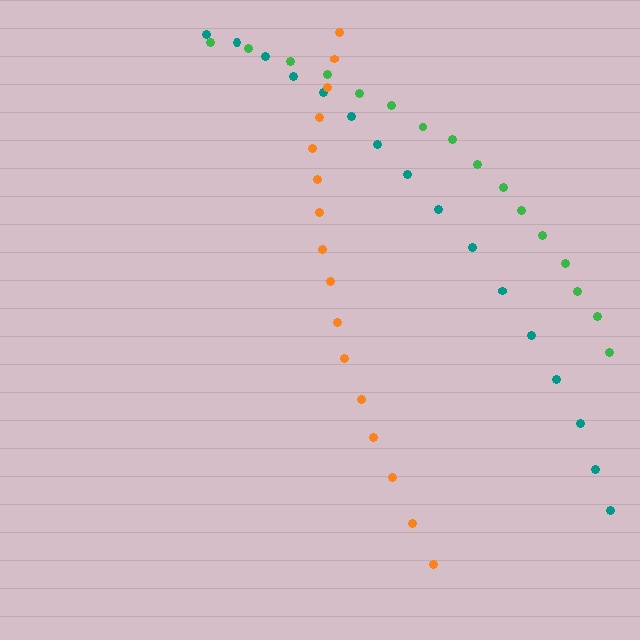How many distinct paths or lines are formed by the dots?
There are 3 distinct paths.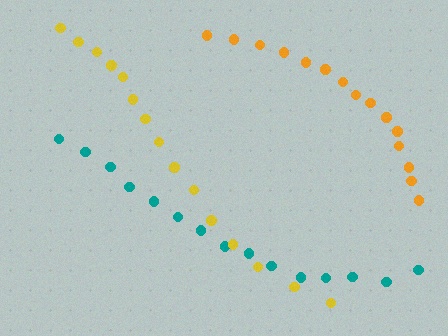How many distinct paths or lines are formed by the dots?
There are 3 distinct paths.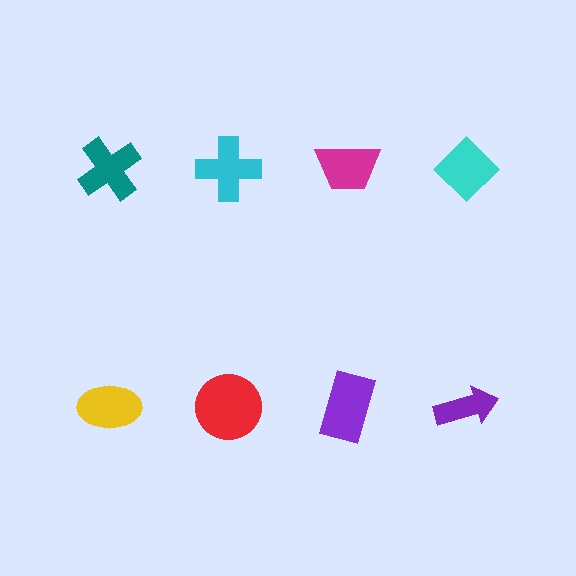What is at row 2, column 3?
A purple rectangle.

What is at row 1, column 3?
A magenta trapezoid.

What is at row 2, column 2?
A red circle.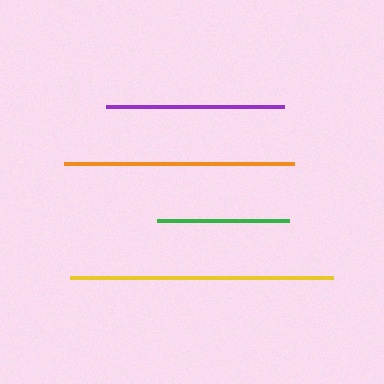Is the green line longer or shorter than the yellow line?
The yellow line is longer than the green line.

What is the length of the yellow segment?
The yellow segment is approximately 263 pixels long.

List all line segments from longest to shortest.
From longest to shortest: yellow, orange, purple, green.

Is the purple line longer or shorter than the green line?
The purple line is longer than the green line.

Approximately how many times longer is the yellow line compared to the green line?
The yellow line is approximately 2.0 times the length of the green line.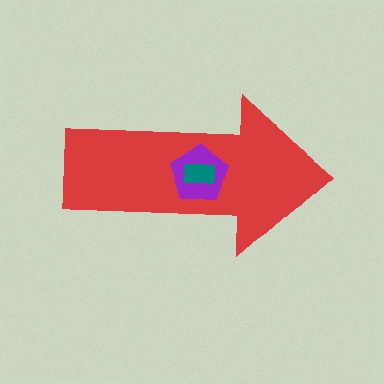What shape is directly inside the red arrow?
The purple pentagon.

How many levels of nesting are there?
3.